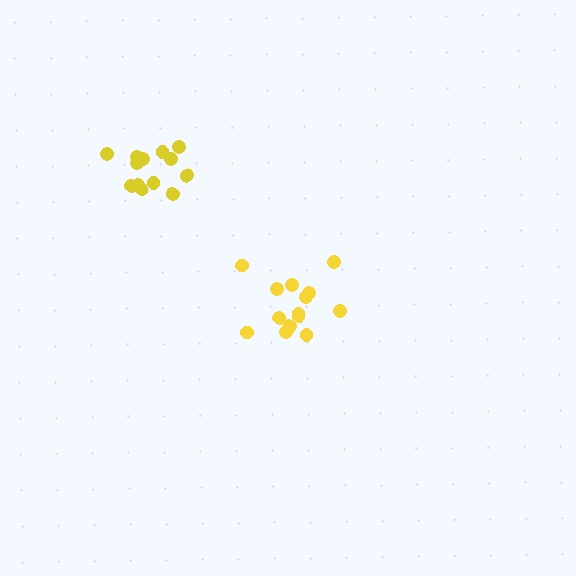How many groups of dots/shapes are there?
There are 2 groups.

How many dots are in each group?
Group 1: 13 dots, Group 2: 14 dots (27 total).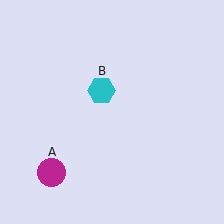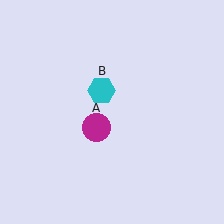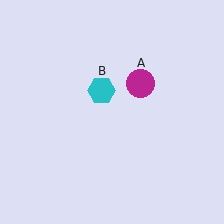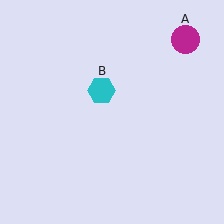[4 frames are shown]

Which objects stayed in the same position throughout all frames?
Cyan hexagon (object B) remained stationary.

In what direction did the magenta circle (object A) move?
The magenta circle (object A) moved up and to the right.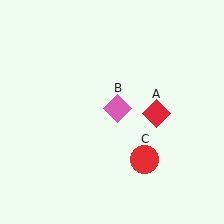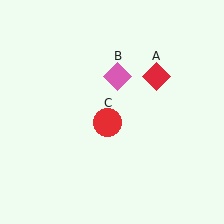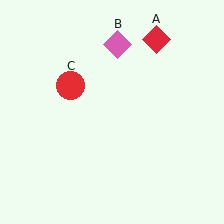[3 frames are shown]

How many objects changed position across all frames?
3 objects changed position: red diamond (object A), pink diamond (object B), red circle (object C).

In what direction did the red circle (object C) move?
The red circle (object C) moved up and to the left.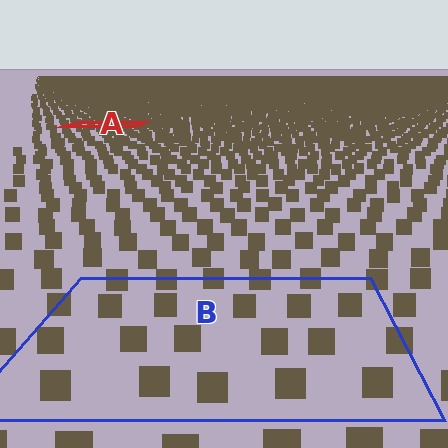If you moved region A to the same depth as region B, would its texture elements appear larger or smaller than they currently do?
They would appear larger. At a closer depth, the same texture elements are projected at a bigger on-screen size.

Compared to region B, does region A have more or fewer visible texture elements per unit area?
Region A has more texture elements per unit area — they are packed more densely because it is farther away.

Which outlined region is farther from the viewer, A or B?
Region A is farther from the viewer — the texture elements inside it appear smaller and more densely packed.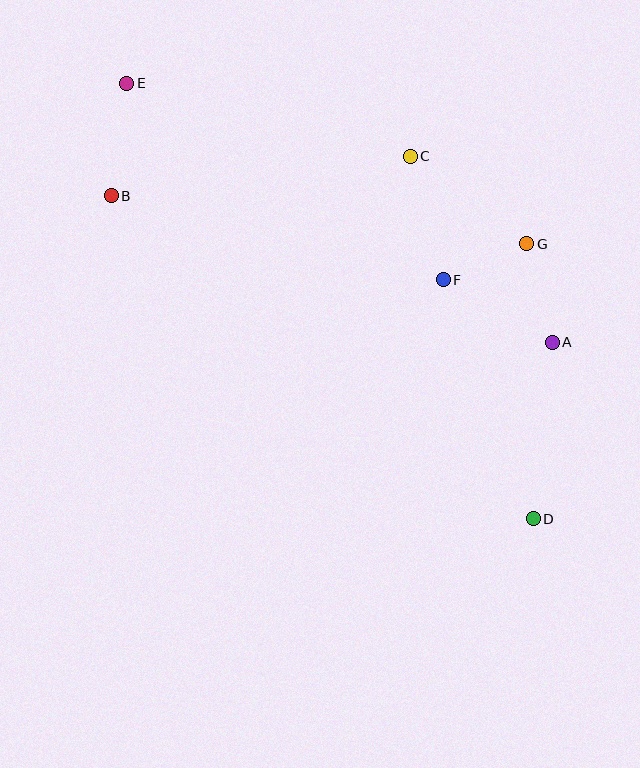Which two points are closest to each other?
Points F and G are closest to each other.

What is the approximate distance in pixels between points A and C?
The distance between A and C is approximately 234 pixels.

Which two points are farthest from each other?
Points D and E are farthest from each other.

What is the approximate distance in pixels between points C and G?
The distance between C and G is approximately 146 pixels.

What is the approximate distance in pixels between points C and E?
The distance between C and E is approximately 293 pixels.